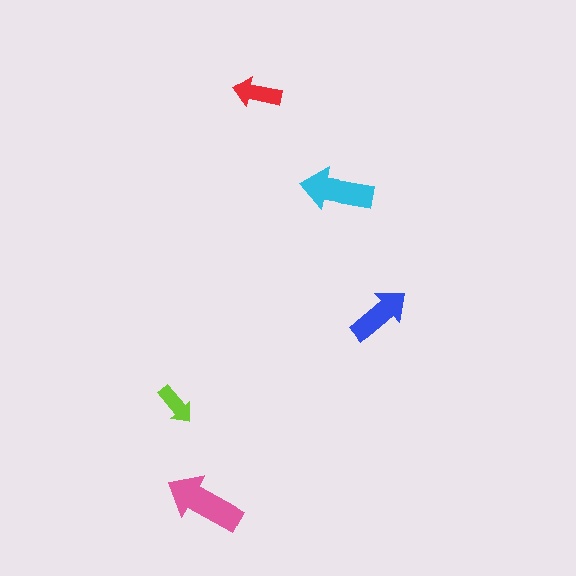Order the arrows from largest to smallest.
the pink one, the cyan one, the blue one, the red one, the lime one.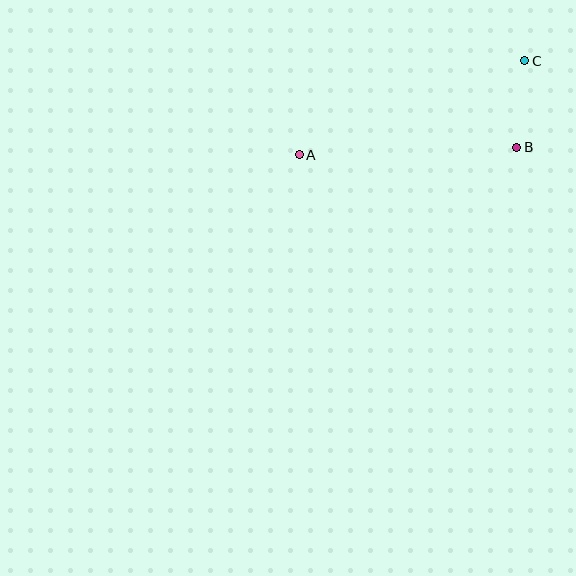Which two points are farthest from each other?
Points A and C are farthest from each other.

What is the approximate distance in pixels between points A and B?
The distance between A and B is approximately 218 pixels.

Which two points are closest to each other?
Points B and C are closest to each other.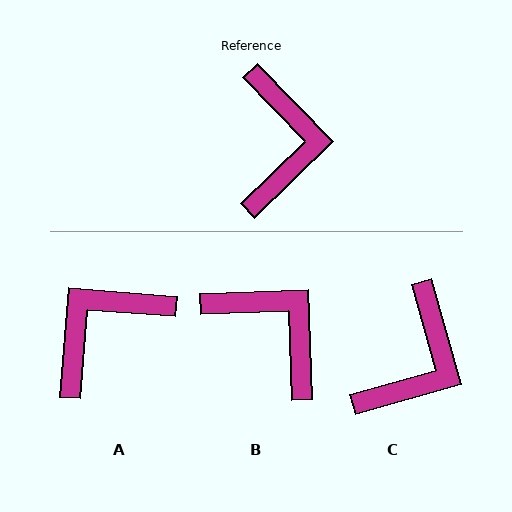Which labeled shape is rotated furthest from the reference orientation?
A, about 132 degrees away.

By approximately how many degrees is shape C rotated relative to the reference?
Approximately 28 degrees clockwise.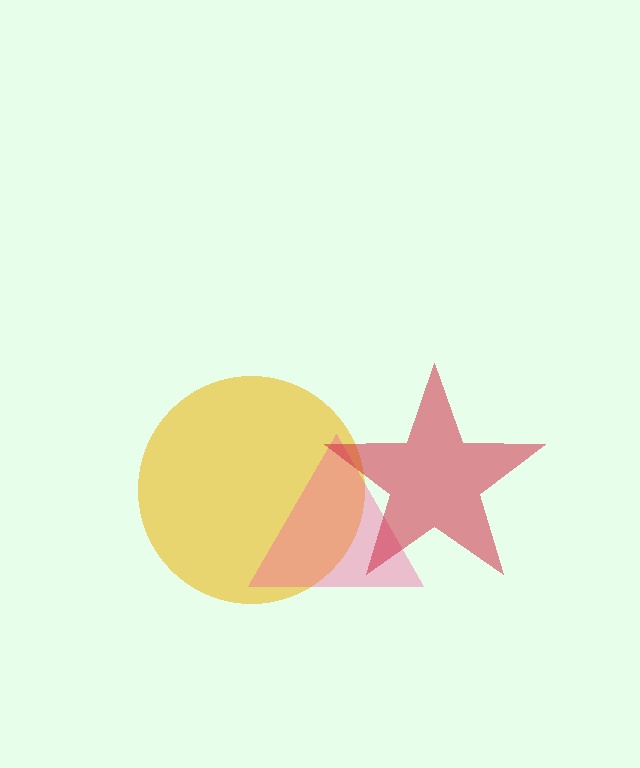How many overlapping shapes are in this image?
There are 3 overlapping shapes in the image.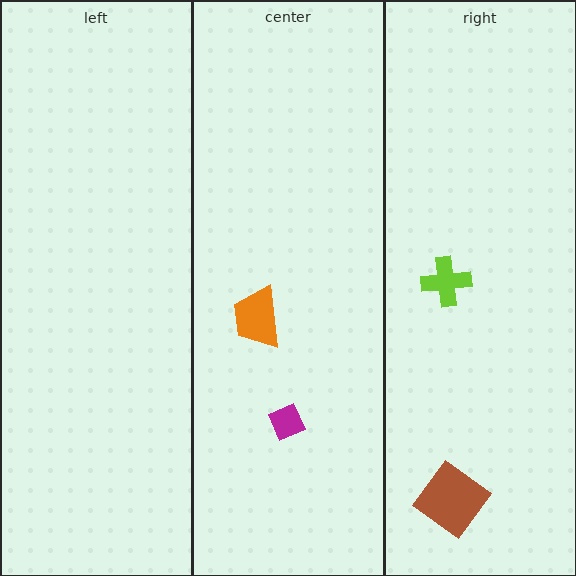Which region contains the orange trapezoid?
The center region.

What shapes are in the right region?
The brown diamond, the lime cross.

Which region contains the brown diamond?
The right region.